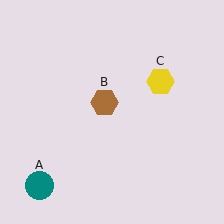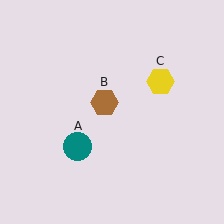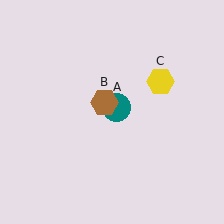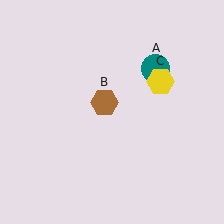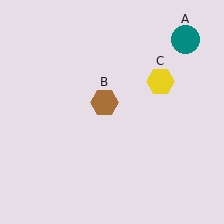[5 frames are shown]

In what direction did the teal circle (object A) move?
The teal circle (object A) moved up and to the right.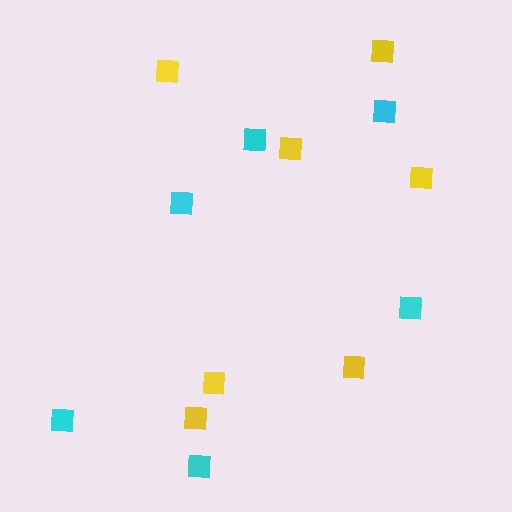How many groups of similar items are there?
There are 2 groups: one group of cyan squares (6) and one group of yellow squares (7).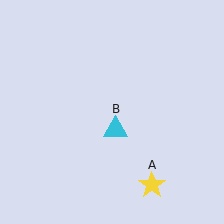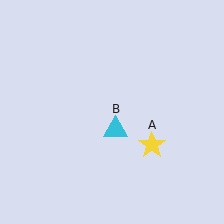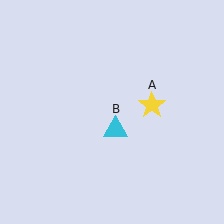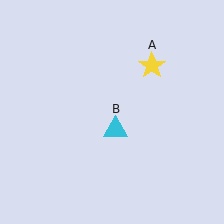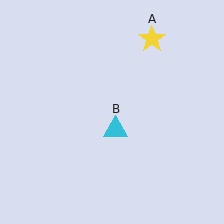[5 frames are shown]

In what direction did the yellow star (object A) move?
The yellow star (object A) moved up.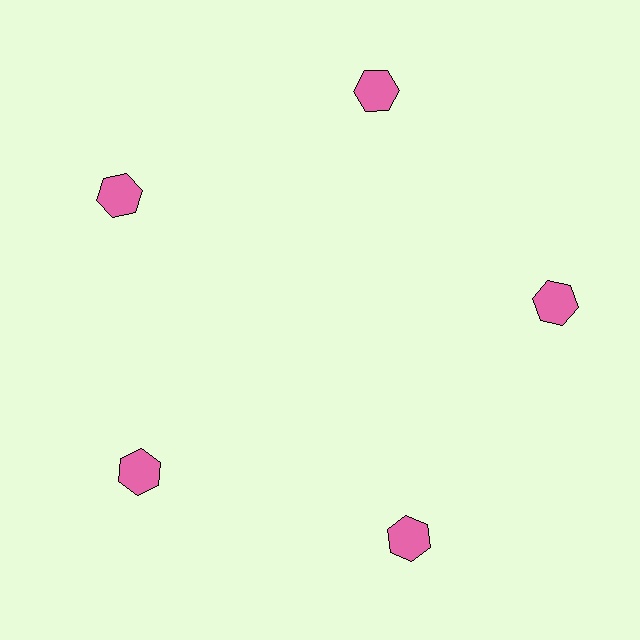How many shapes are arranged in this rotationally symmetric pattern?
There are 5 shapes, arranged in 5 groups of 1.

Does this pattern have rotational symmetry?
Yes, this pattern has 5-fold rotational symmetry. It looks the same after rotating 72 degrees around the center.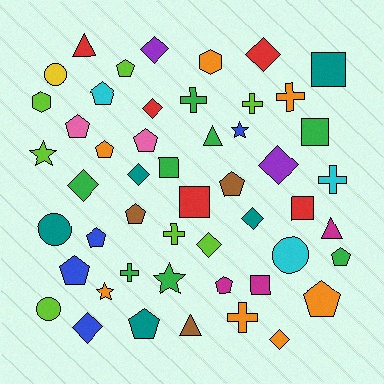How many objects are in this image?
There are 50 objects.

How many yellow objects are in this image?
There is 1 yellow object.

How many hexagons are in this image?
There are 2 hexagons.